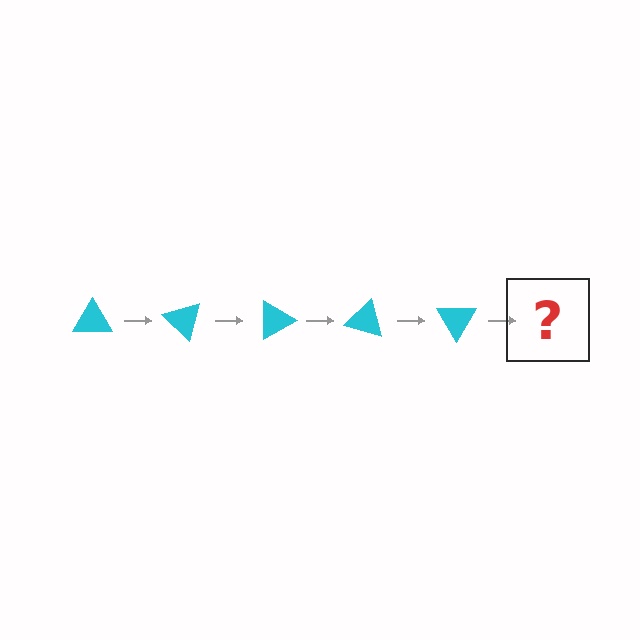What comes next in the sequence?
The next element should be a cyan triangle rotated 225 degrees.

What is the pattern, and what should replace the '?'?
The pattern is that the triangle rotates 45 degrees each step. The '?' should be a cyan triangle rotated 225 degrees.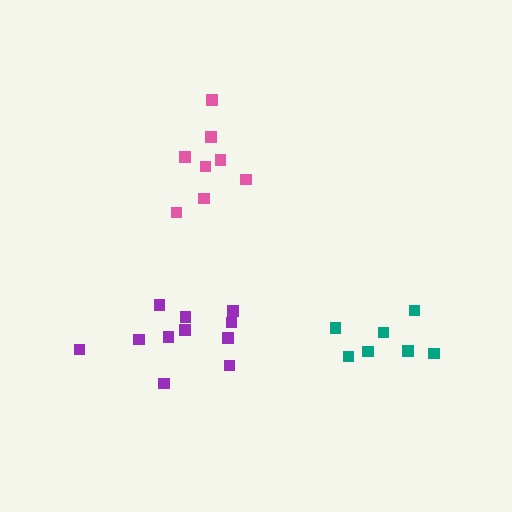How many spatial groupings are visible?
There are 3 spatial groupings.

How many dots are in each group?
Group 1: 8 dots, Group 2: 7 dots, Group 3: 11 dots (26 total).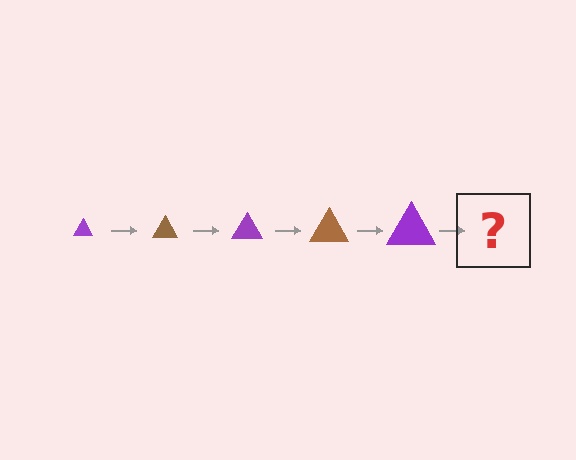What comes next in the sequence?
The next element should be a brown triangle, larger than the previous one.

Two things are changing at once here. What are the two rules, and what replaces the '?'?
The two rules are that the triangle grows larger each step and the color cycles through purple and brown. The '?' should be a brown triangle, larger than the previous one.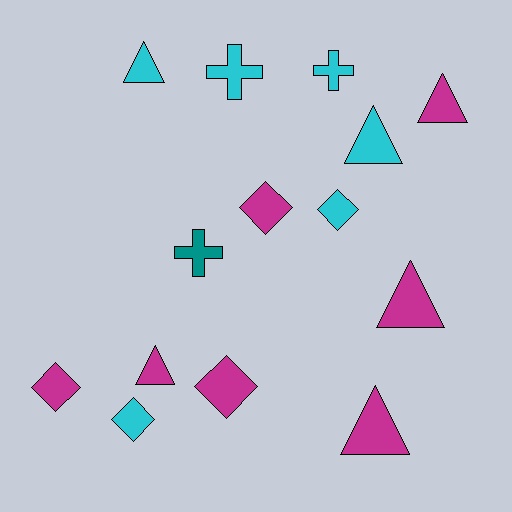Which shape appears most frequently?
Triangle, with 6 objects.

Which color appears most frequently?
Magenta, with 7 objects.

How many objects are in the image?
There are 14 objects.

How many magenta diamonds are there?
There are 3 magenta diamonds.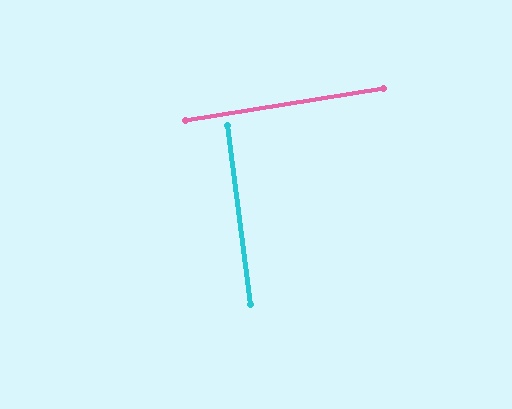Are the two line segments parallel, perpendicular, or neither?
Perpendicular — they meet at approximately 88°.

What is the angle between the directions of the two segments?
Approximately 88 degrees.